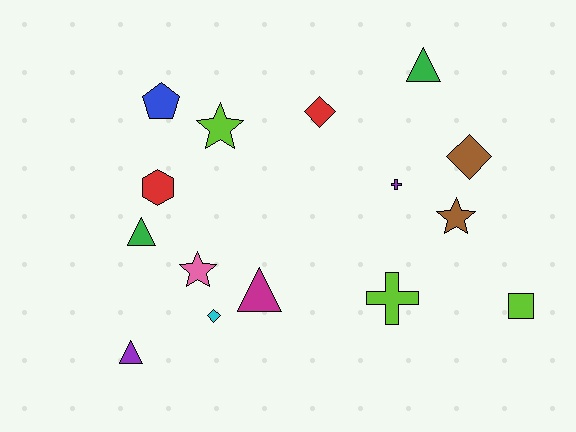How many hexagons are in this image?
There is 1 hexagon.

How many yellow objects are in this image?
There are no yellow objects.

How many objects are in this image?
There are 15 objects.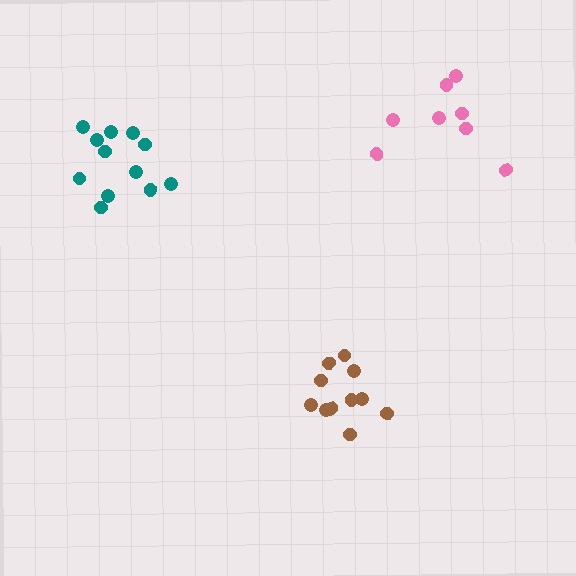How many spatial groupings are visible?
There are 3 spatial groupings.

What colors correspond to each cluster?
The clusters are colored: teal, brown, pink.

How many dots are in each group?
Group 1: 12 dots, Group 2: 11 dots, Group 3: 8 dots (31 total).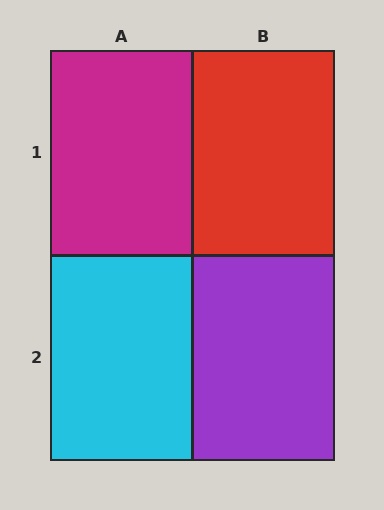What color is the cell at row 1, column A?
Magenta.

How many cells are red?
1 cell is red.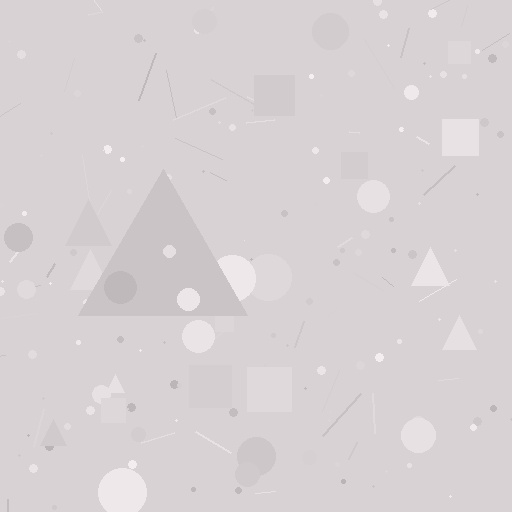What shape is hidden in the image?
A triangle is hidden in the image.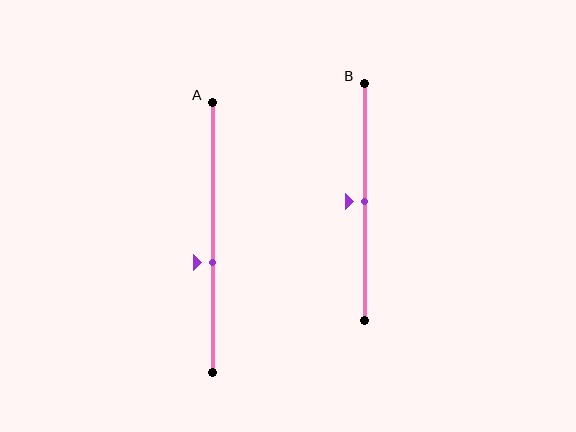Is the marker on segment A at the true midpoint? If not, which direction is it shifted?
No, the marker on segment A is shifted downward by about 10% of the segment length.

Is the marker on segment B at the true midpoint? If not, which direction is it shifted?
Yes, the marker on segment B is at the true midpoint.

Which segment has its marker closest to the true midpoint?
Segment B has its marker closest to the true midpoint.